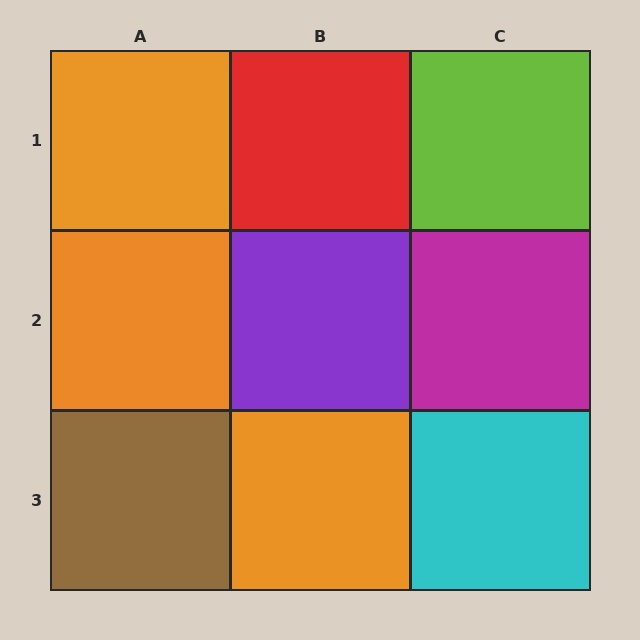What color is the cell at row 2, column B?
Purple.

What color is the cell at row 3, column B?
Orange.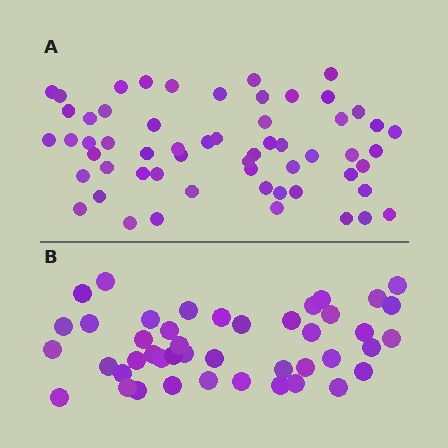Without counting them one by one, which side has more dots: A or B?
Region A (the top region) has more dots.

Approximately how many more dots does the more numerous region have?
Region A has approximately 15 more dots than region B.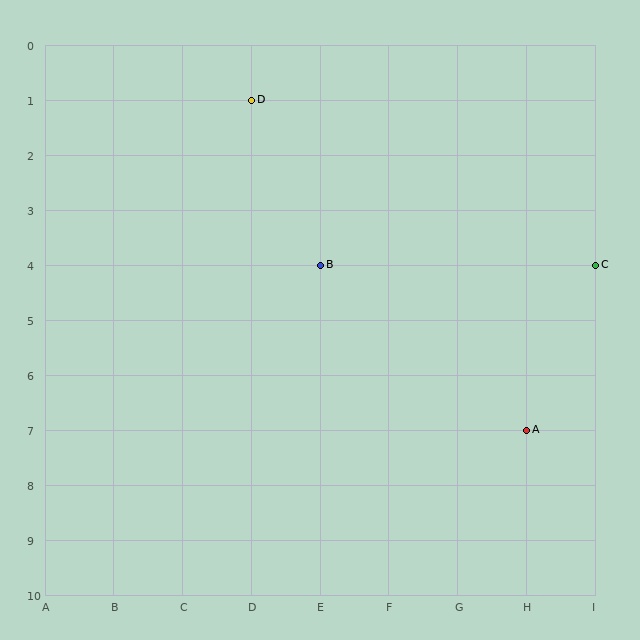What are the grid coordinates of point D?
Point D is at grid coordinates (D, 1).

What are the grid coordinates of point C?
Point C is at grid coordinates (I, 4).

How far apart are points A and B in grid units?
Points A and B are 3 columns and 3 rows apart (about 4.2 grid units diagonally).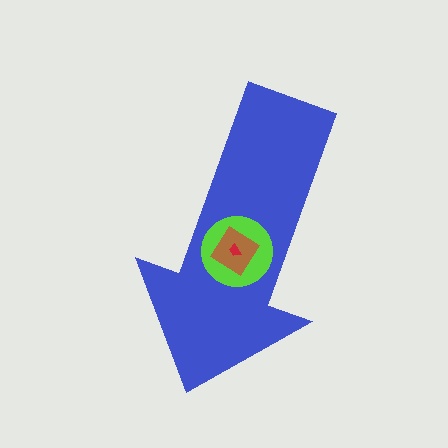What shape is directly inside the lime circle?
The brown diamond.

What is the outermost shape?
The blue arrow.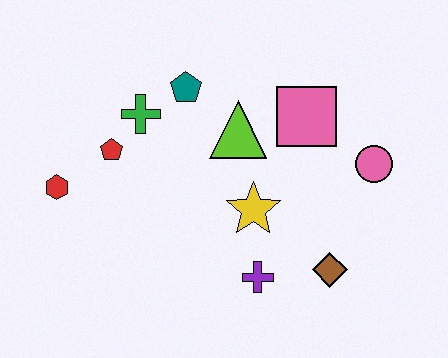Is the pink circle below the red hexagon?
No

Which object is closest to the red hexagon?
The red pentagon is closest to the red hexagon.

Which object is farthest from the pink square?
The red hexagon is farthest from the pink square.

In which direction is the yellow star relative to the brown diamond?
The yellow star is to the left of the brown diamond.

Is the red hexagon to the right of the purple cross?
No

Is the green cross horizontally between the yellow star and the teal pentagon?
No